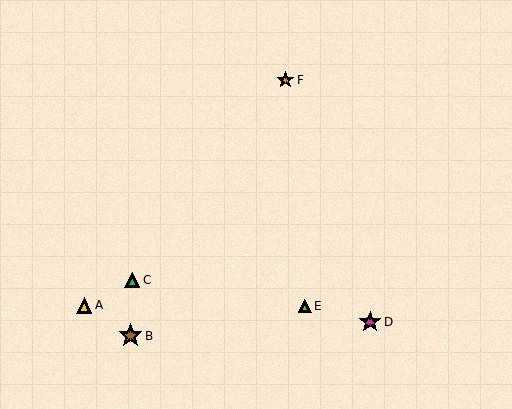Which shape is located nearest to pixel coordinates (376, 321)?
The magenta star (labeled D) at (370, 322) is nearest to that location.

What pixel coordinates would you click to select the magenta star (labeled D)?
Click at (370, 322) to select the magenta star D.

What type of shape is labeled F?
Shape F is an orange star.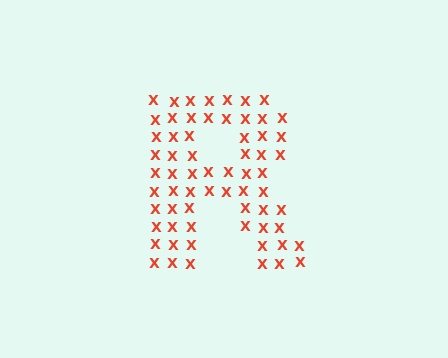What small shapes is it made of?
It is made of small letter X's.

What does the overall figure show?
The overall figure shows the letter R.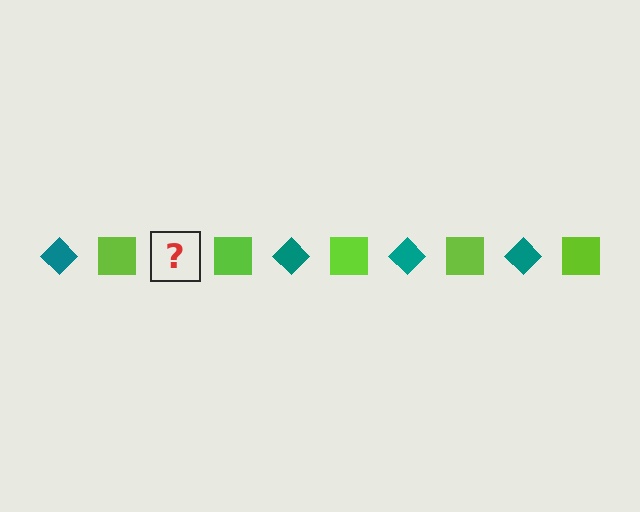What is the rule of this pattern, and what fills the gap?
The rule is that the pattern alternates between teal diamond and lime square. The gap should be filled with a teal diamond.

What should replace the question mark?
The question mark should be replaced with a teal diamond.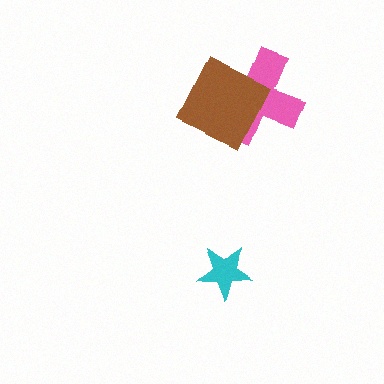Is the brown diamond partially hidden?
No, no other shape covers it.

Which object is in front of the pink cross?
The brown diamond is in front of the pink cross.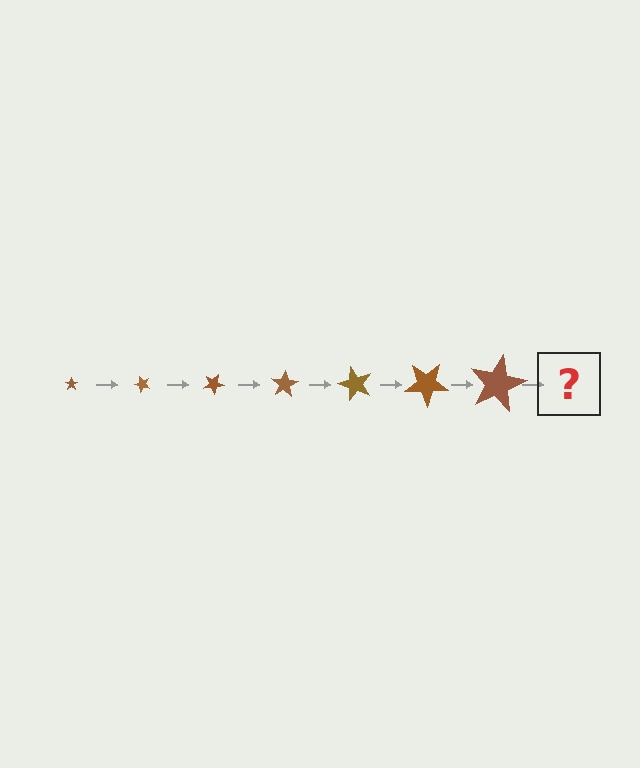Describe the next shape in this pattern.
It should be a star, larger than the previous one and rotated 350 degrees from the start.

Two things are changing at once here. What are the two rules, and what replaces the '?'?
The two rules are that the star grows larger each step and it rotates 50 degrees each step. The '?' should be a star, larger than the previous one and rotated 350 degrees from the start.